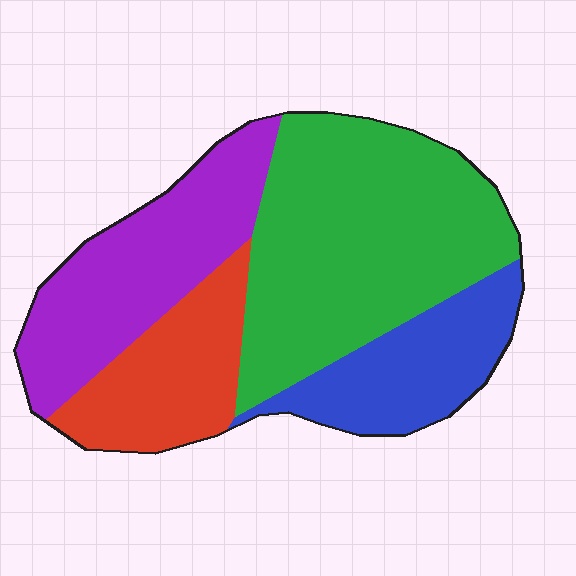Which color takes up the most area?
Green, at roughly 40%.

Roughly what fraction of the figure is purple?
Purple takes up about one quarter (1/4) of the figure.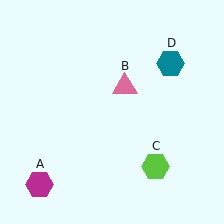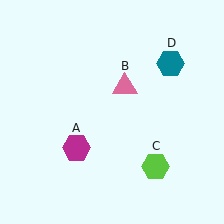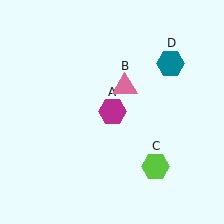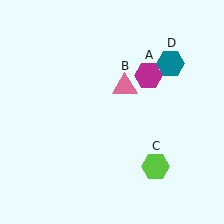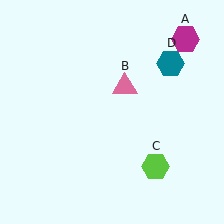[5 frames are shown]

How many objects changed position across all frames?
1 object changed position: magenta hexagon (object A).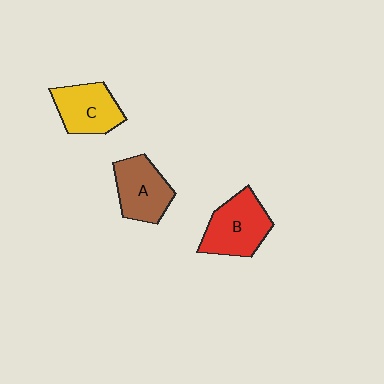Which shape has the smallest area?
Shape C (yellow).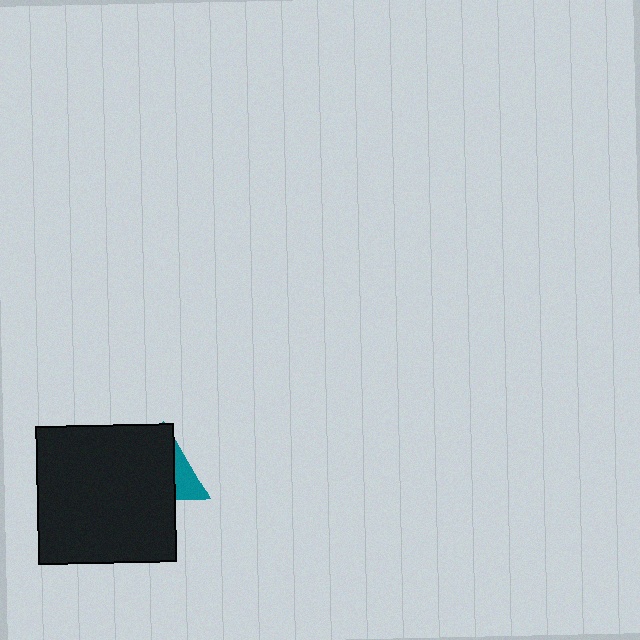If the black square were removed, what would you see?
You would see the complete teal triangle.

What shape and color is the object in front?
The object in front is a black square.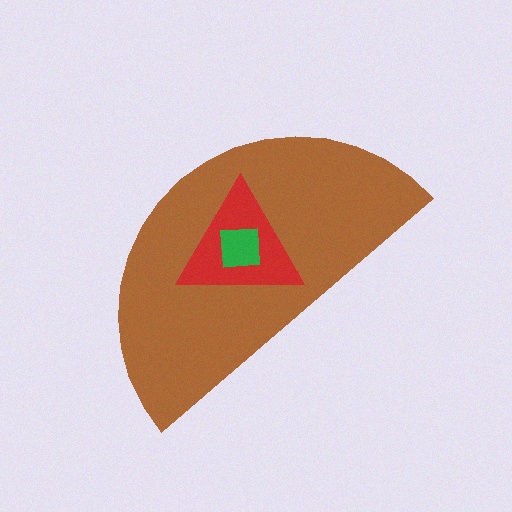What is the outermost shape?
The brown semicircle.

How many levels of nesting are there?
3.